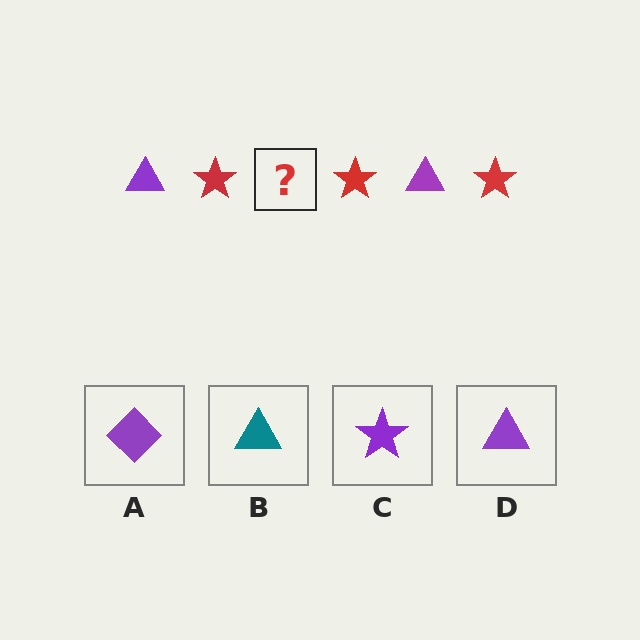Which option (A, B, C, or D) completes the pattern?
D.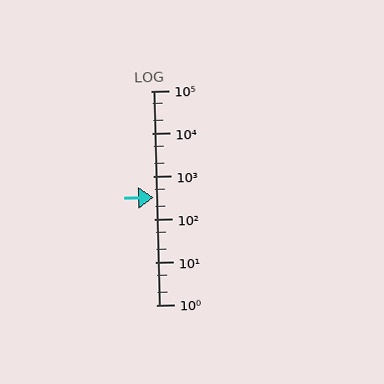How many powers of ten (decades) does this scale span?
The scale spans 5 decades, from 1 to 100000.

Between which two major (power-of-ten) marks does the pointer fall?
The pointer is between 100 and 1000.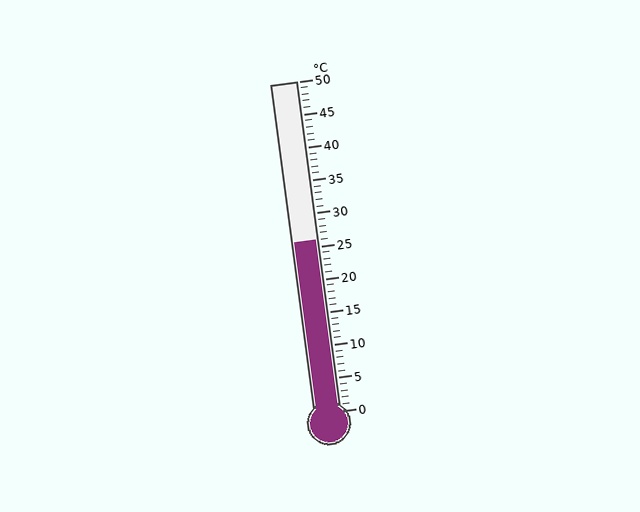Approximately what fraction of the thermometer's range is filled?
The thermometer is filled to approximately 50% of its range.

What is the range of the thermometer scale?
The thermometer scale ranges from 0°C to 50°C.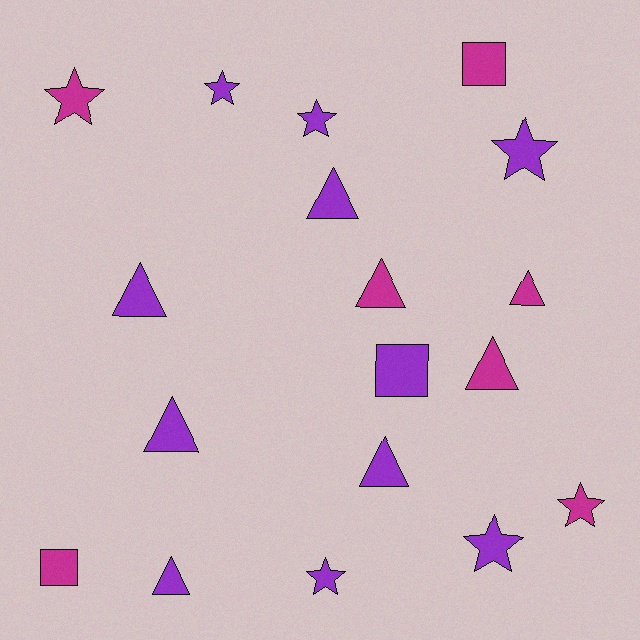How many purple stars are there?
There are 5 purple stars.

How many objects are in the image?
There are 18 objects.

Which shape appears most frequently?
Triangle, with 8 objects.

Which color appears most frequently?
Purple, with 11 objects.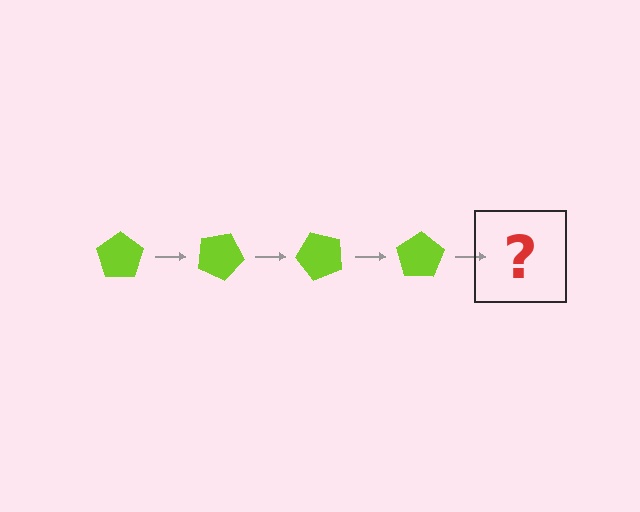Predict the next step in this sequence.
The next step is a lime pentagon rotated 100 degrees.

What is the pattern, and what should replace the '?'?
The pattern is that the pentagon rotates 25 degrees each step. The '?' should be a lime pentagon rotated 100 degrees.